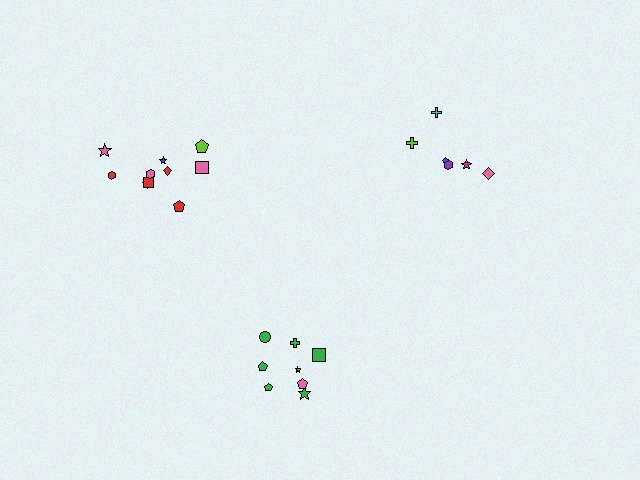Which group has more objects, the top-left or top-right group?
The top-left group.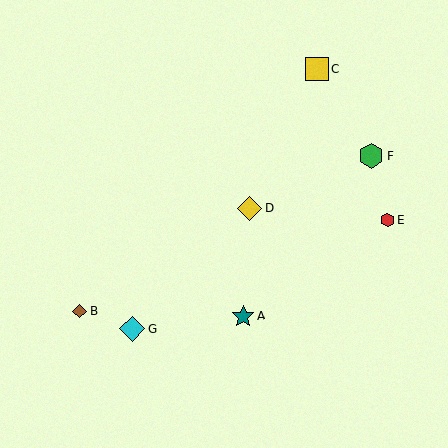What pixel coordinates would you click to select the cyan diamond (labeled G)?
Click at (133, 329) to select the cyan diamond G.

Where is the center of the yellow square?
The center of the yellow square is at (317, 69).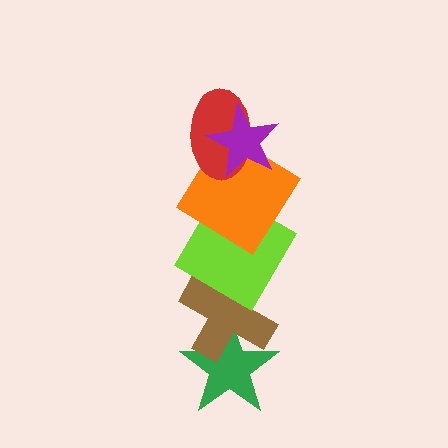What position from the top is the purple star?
The purple star is 1st from the top.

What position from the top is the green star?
The green star is 6th from the top.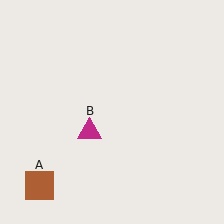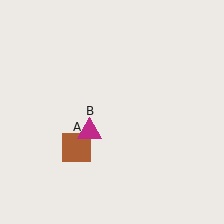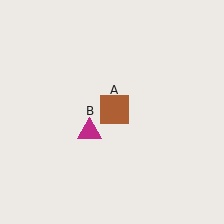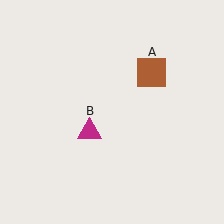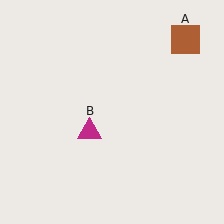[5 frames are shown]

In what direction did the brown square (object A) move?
The brown square (object A) moved up and to the right.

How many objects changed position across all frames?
1 object changed position: brown square (object A).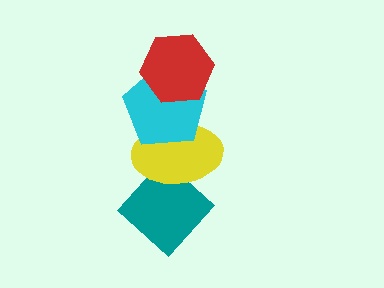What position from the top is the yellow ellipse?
The yellow ellipse is 3rd from the top.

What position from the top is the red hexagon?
The red hexagon is 1st from the top.